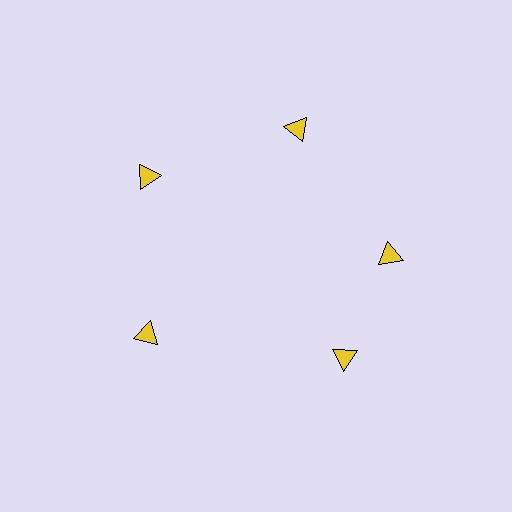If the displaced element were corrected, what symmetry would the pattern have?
It would have 5-fold rotational symmetry — the pattern would map onto itself every 72 degrees.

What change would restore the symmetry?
The symmetry would be restored by rotating it back into even spacing with its neighbors so that all 5 triangles sit at equal angles and equal distance from the center.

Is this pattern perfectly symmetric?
No. The 5 yellow triangles are arranged in a ring, but one element near the 5 o'clock position is rotated out of alignment along the ring, breaking the 5-fold rotational symmetry.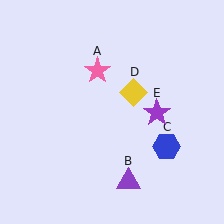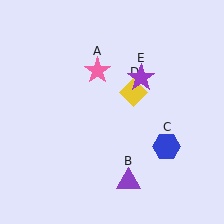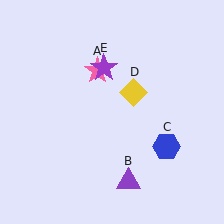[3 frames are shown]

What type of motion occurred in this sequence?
The purple star (object E) rotated counterclockwise around the center of the scene.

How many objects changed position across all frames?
1 object changed position: purple star (object E).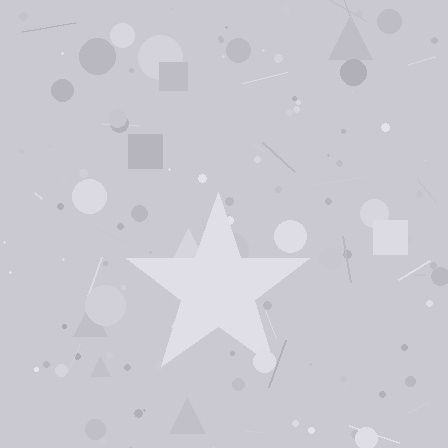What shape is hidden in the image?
A star is hidden in the image.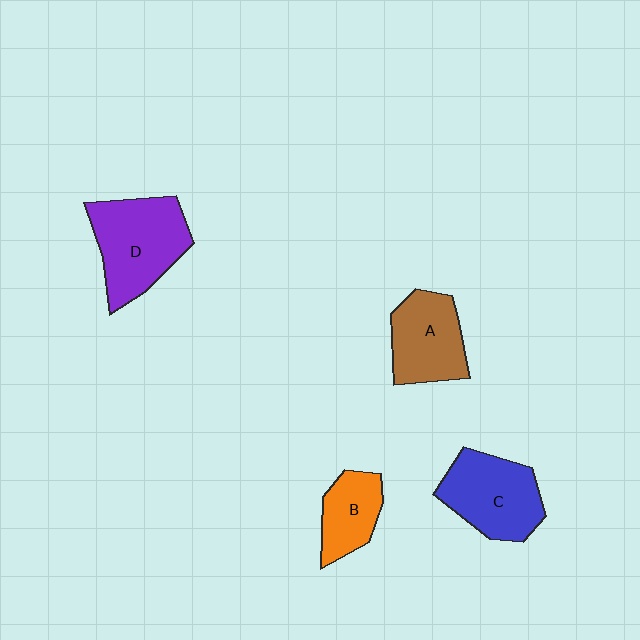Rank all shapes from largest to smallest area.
From largest to smallest: D (purple), C (blue), A (brown), B (orange).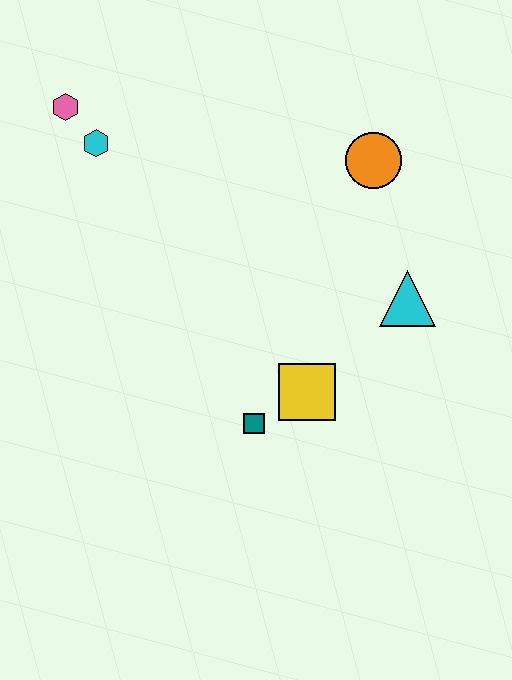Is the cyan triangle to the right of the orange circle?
Yes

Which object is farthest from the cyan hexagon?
The cyan triangle is farthest from the cyan hexagon.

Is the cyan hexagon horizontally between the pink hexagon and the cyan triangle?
Yes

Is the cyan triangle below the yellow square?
No